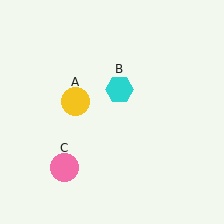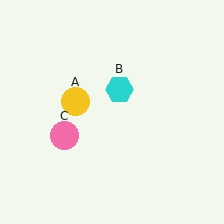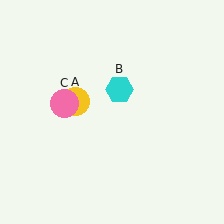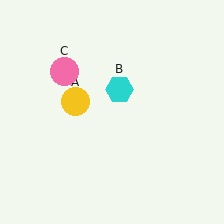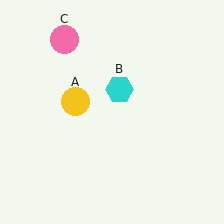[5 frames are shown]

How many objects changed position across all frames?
1 object changed position: pink circle (object C).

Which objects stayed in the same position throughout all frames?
Yellow circle (object A) and cyan hexagon (object B) remained stationary.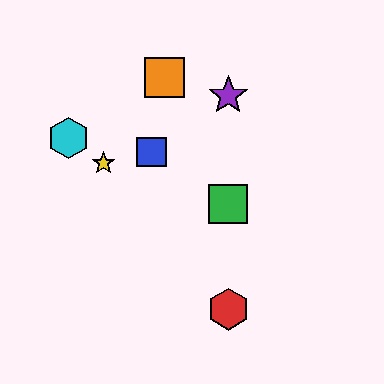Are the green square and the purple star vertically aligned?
Yes, both are at x≈228.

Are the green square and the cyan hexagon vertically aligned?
No, the green square is at x≈228 and the cyan hexagon is at x≈69.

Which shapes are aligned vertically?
The red hexagon, the green square, the purple star are aligned vertically.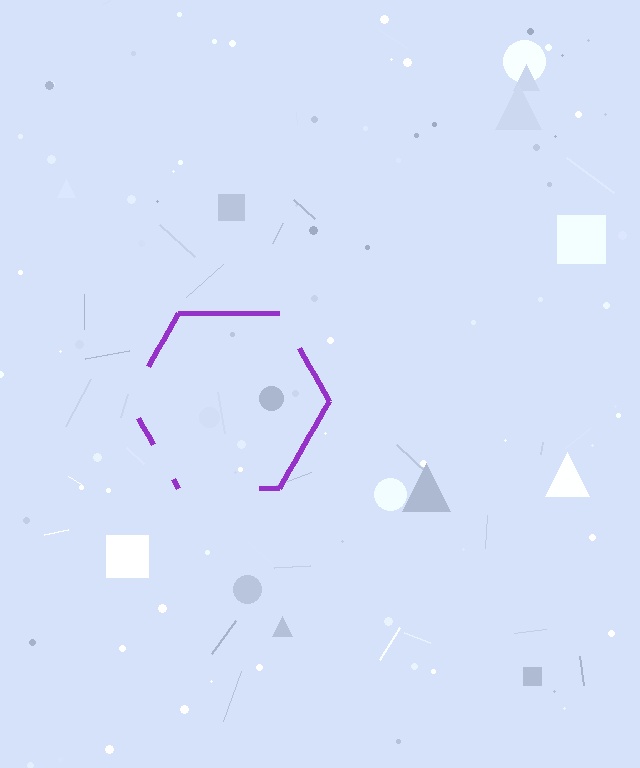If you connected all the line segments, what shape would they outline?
They would outline a hexagon.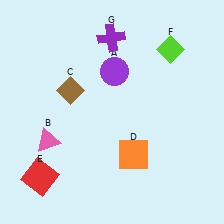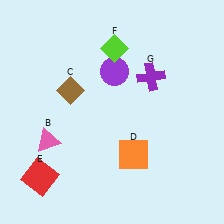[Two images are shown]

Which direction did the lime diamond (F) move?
The lime diamond (F) moved left.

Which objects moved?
The objects that moved are: the lime diamond (F), the purple cross (G).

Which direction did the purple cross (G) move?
The purple cross (G) moved right.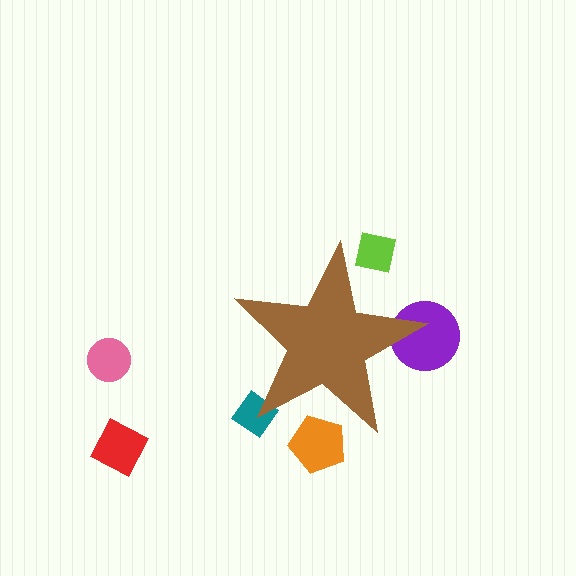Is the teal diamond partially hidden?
Yes, the teal diamond is partially hidden behind the brown star.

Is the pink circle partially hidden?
No, the pink circle is fully visible.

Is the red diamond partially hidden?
No, the red diamond is fully visible.